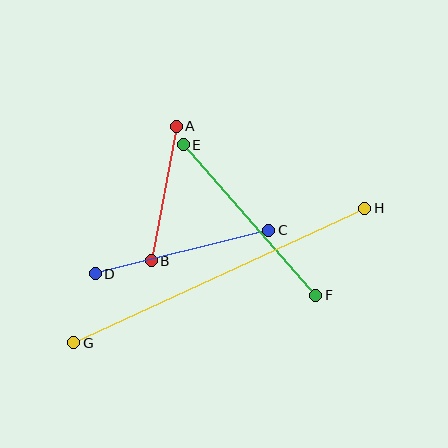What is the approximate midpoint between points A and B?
The midpoint is at approximately (164, 194) pixels.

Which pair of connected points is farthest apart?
Points G and H are farthest apart.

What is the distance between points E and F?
The distance is approximately 200 pixels.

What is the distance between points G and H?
The distance is approximately 321 pixels.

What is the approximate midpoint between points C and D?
The midpoint is at approximately (182, 252) pixels.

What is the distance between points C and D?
The distance is approximately 179 pixels.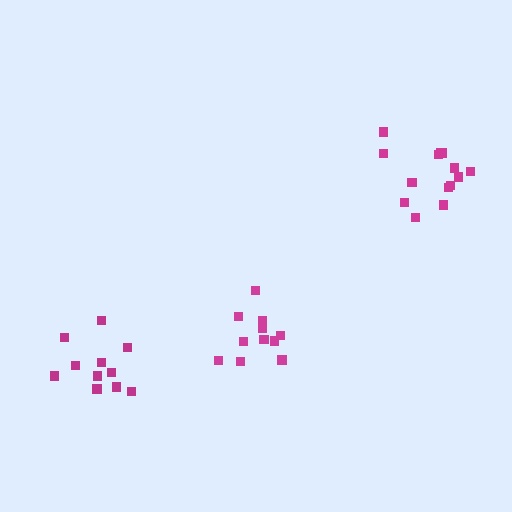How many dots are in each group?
Group 1: 11 dots, Group 2: 11 dots, Group 3: 14 dots (36 total).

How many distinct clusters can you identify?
There are 3 distinct clusters.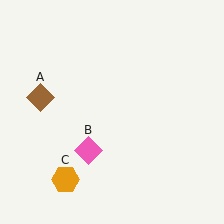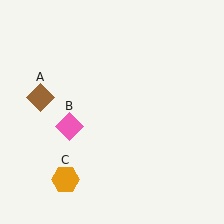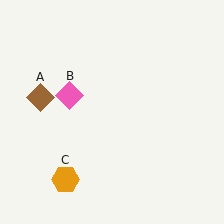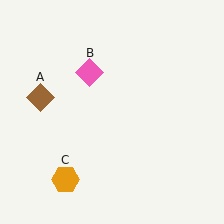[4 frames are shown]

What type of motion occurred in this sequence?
The pink diamond (object B) rotated clockwise around the center of the scene.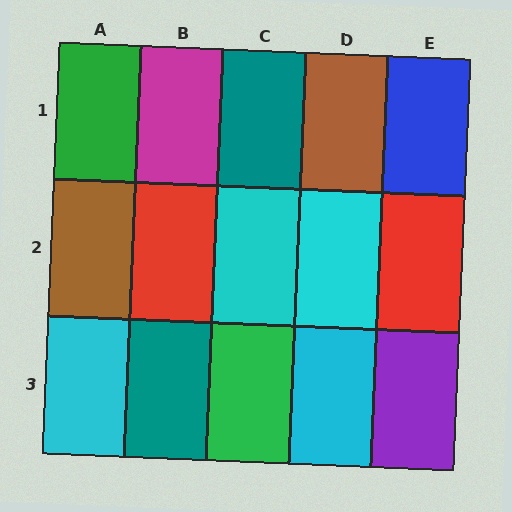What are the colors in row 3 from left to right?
Cyan, teal, green, cyan, purple.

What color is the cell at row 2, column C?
Cyan.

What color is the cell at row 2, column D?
Cyan.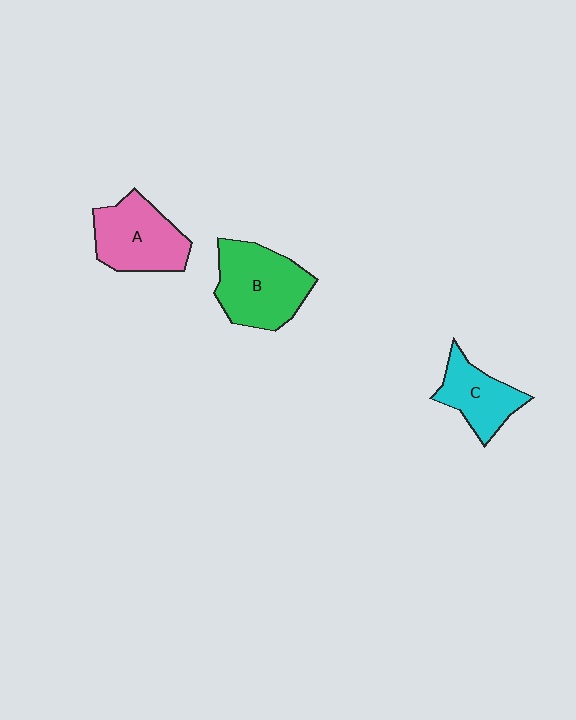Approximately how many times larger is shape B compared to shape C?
Approximately 1.5 times.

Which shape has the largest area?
Shape B (green).